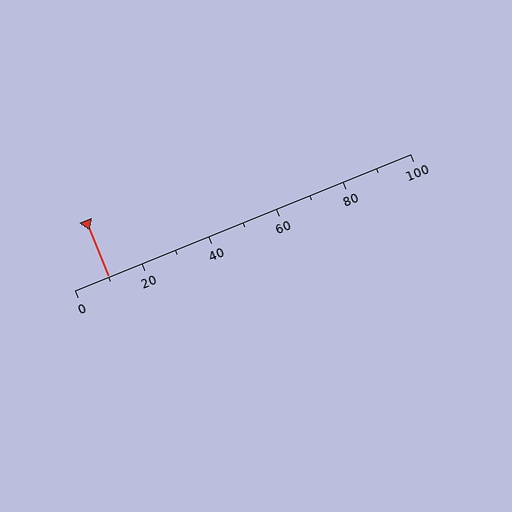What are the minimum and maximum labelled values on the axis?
The axis runs from 0 to 100.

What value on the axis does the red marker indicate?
The marker indicates approximately 10.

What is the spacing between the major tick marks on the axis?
The major ticks are spaced 20 apart.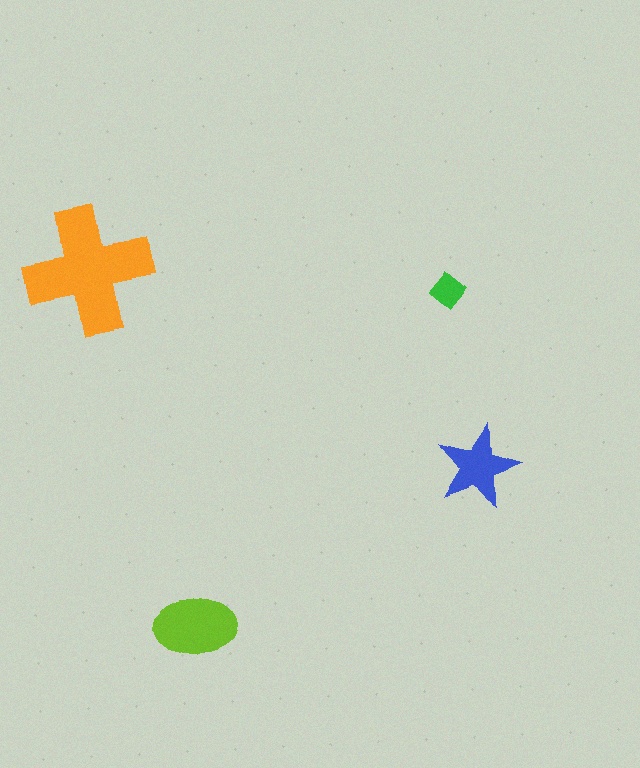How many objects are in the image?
There are 4 objects in the image.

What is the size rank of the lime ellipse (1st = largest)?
2nd.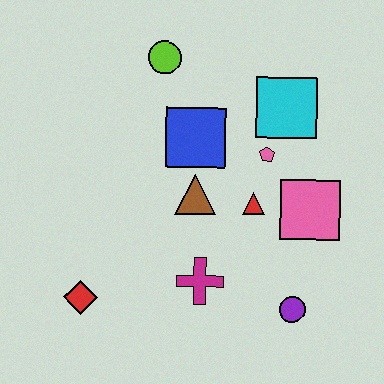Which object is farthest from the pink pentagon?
The red diamond is farthest from the pink pentagon.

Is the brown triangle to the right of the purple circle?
No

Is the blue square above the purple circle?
Yes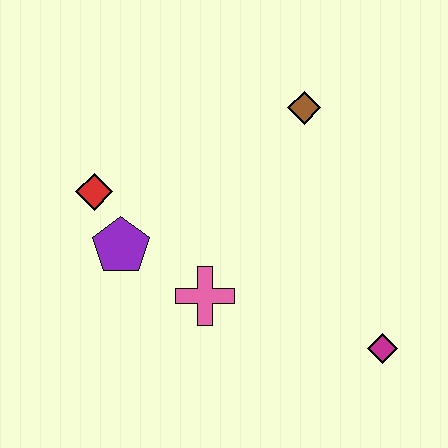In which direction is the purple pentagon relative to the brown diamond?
The purple pentagon is to the left of the brown diamond.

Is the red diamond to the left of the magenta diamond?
Yes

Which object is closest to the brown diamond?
The pink cross is closest to the brown diamond.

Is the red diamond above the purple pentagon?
Yes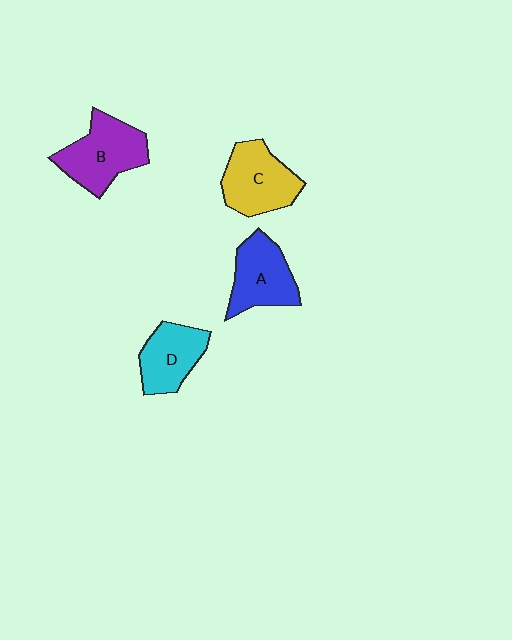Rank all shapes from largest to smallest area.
From largest to smallest: B (purple), C (yellow), A (blue), D (cyan).